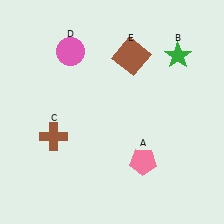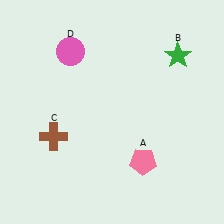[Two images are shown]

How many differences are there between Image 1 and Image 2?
There is 1 difference between the two images.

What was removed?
The brown square (E) was removed in Image 2.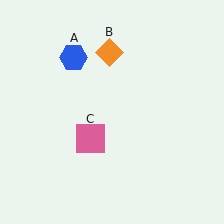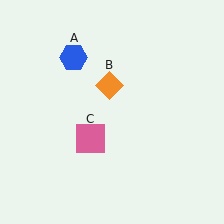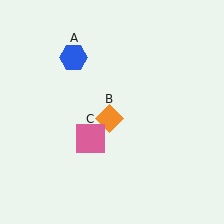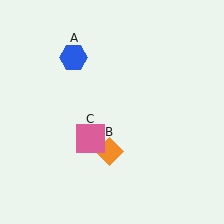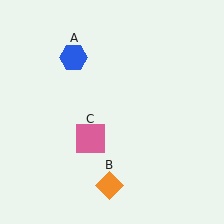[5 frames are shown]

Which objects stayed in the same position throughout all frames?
Blue hexagon (object A) and pink square (object C) remained stationary.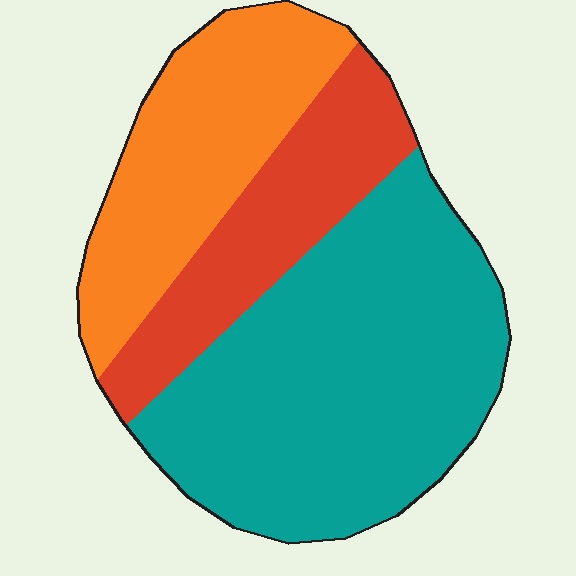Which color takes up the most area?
Teal, at roughly 50%.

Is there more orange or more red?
Orange.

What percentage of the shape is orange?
Orange covers roughly 25% of the shape.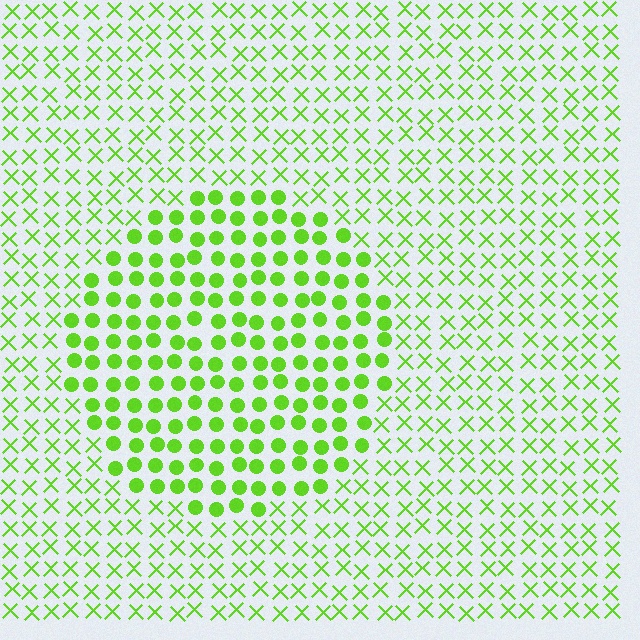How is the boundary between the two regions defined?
The boundary is defined by a change in element shape: circles inside vs. X marks outside. All elements share the same color and spacing.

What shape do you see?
I see a circle.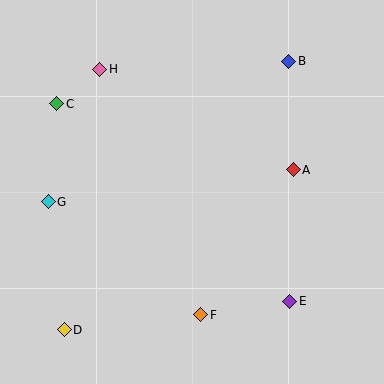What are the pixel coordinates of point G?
Point G is at (48, 202).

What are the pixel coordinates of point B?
Point B is at (289, 61).